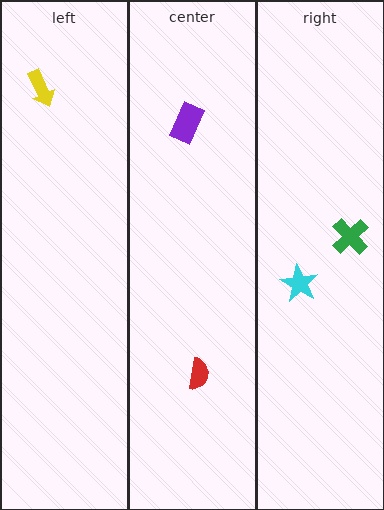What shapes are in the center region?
The purple rectangle, the red semicircle.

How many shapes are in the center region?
2.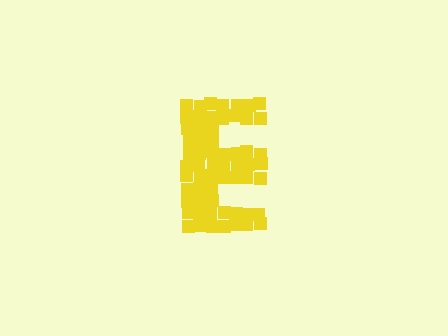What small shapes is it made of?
It is made of small squares.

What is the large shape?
The large shape is the letter E.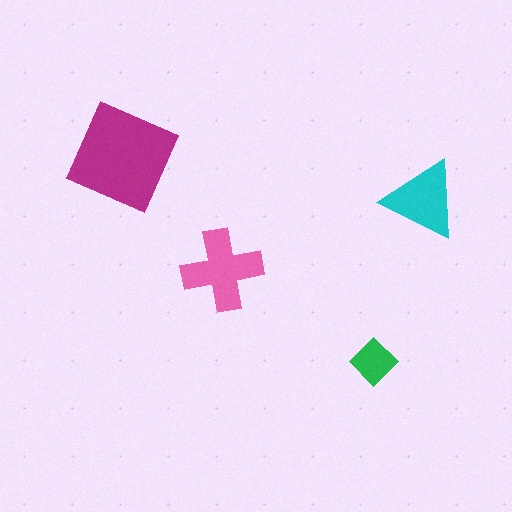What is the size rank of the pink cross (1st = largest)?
2nd.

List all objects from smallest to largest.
The green diamond, the cyan triangle, the pink cross, the magenta square.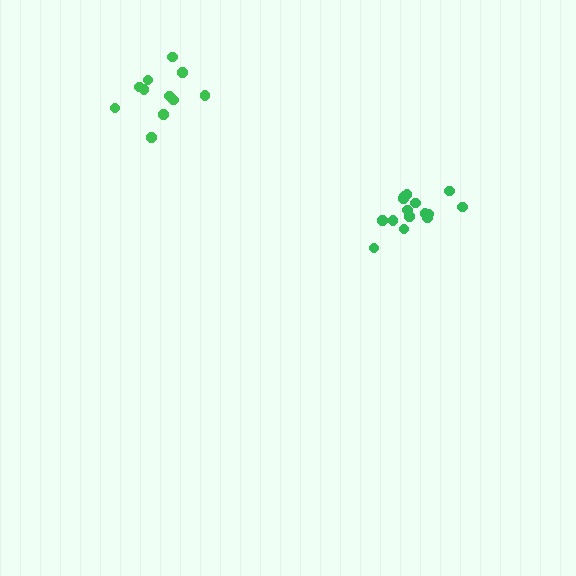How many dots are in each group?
Group 1: 11 dots, Group 2: 15 dots (26 total).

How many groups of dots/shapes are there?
There are 2 groups.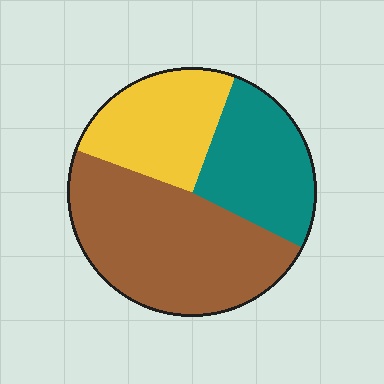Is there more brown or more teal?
Brown.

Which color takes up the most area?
Brown, at roughly 50%.